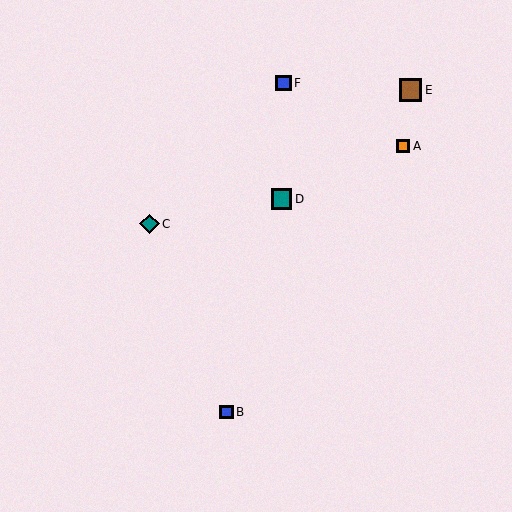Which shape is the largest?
The brown square (labeled E) is the largest.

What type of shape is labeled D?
Shape D is a teal square.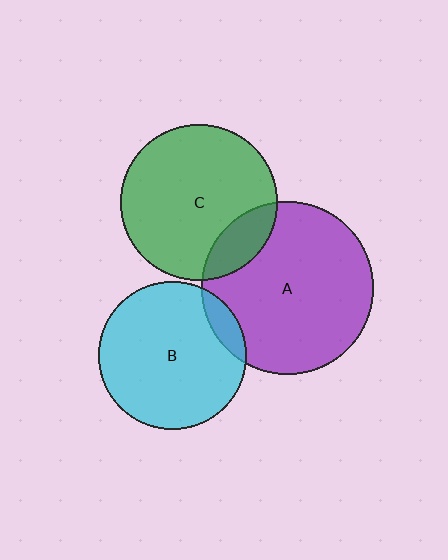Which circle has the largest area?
Circle A (purple).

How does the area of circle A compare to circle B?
Approximately 1.4 times.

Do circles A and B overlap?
Yes.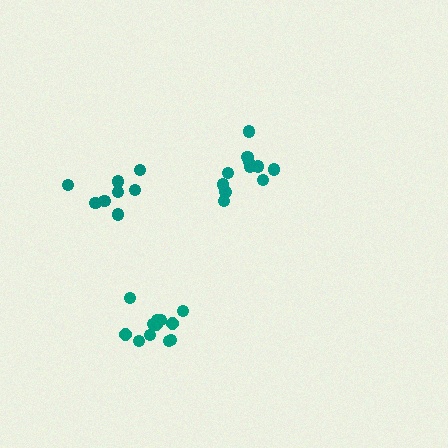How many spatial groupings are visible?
There are 3 spatial groupings.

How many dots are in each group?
Group 1: 8 dots, Group 2: 12 dots, Group 3: 11 dots (31 total).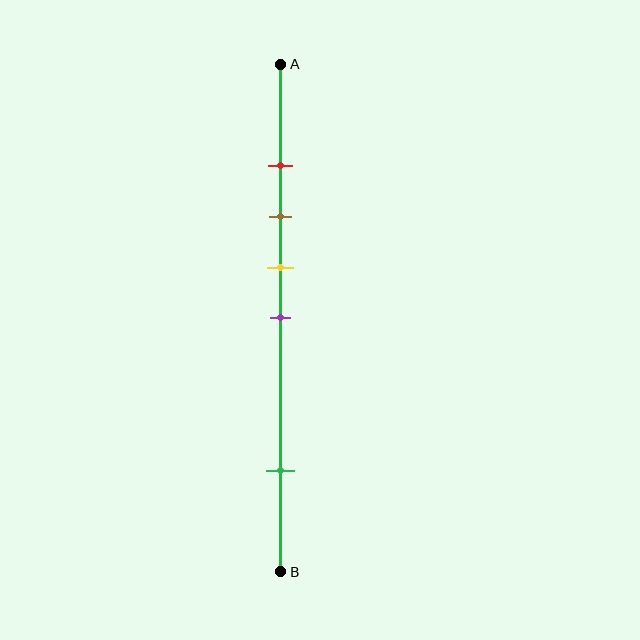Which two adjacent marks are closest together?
The red and brown marks are the closest adjacent pair.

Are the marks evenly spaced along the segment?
No, the marks are not evenly spaced.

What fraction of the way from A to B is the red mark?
The red mark is approximately 20% (0.2) of the way from A to B.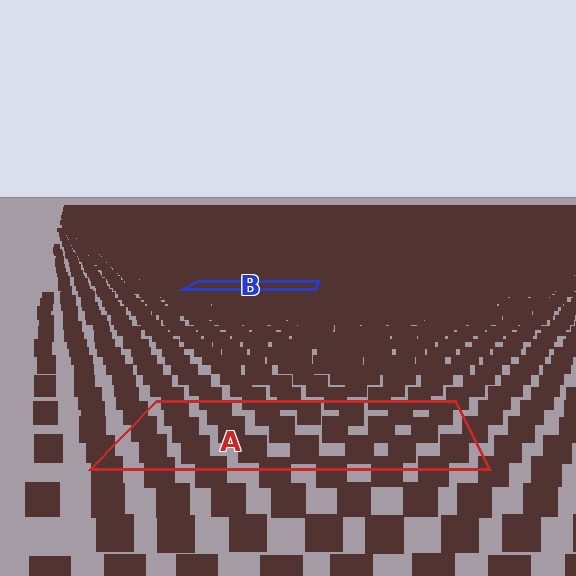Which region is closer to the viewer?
Region A is closer. The texture elements there are larger and more spread out.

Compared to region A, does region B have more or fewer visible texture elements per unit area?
Region B has more texture elements per unit area — they are packed more densely because it is farther away.